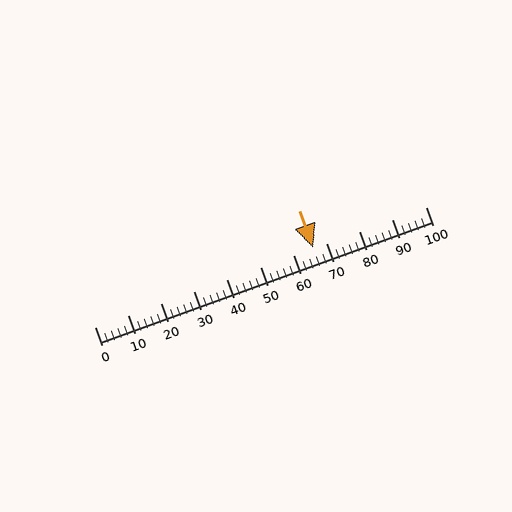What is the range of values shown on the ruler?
The ruler shows values from 0 to 100.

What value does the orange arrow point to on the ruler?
The orange arrow points to approximately 66.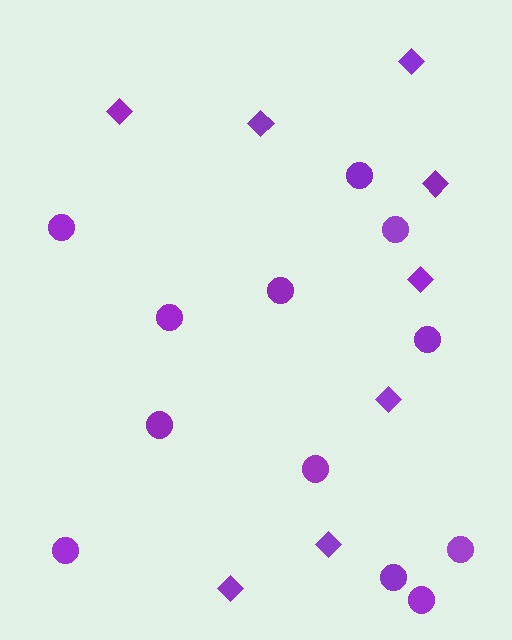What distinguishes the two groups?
There are 2 groups: one group of circles (12) and one group of diamonds (8).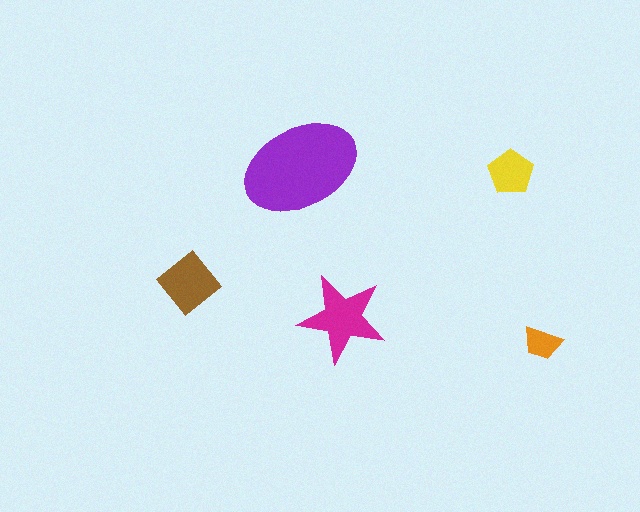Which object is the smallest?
The orange trapezoid.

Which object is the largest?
The purple ellipse.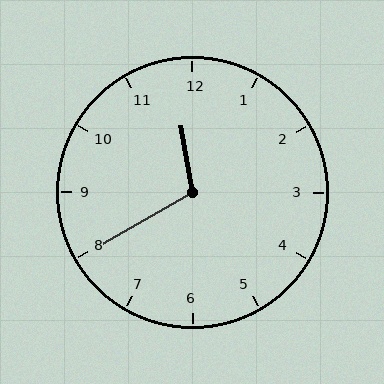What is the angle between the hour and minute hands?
Approximately 110 degrees.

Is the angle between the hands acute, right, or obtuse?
It is obtuse.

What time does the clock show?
11:40.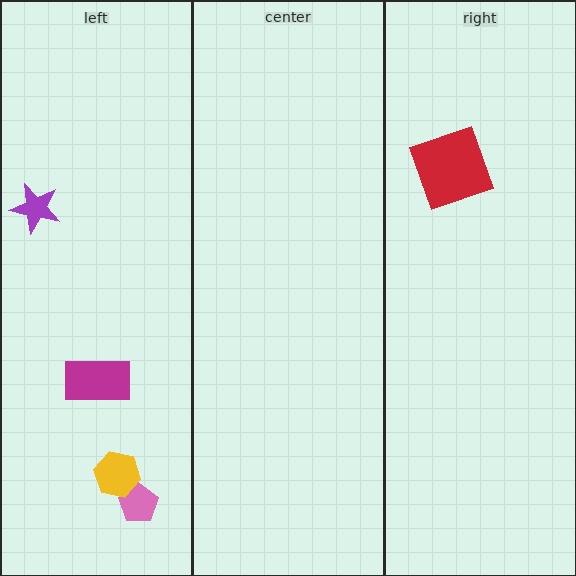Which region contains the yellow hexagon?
The left region.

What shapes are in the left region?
The magenta rectangle, the pink pentagon, the yellow hexagon, the purple star.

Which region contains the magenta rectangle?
The left region.